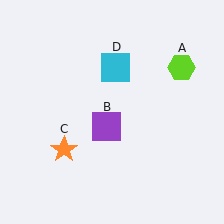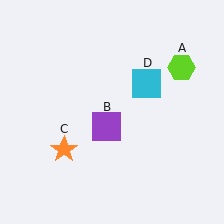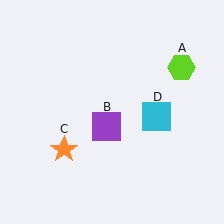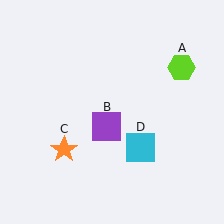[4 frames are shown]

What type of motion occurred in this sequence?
The cyan square (object D) rotated clockwise around the center of the scene.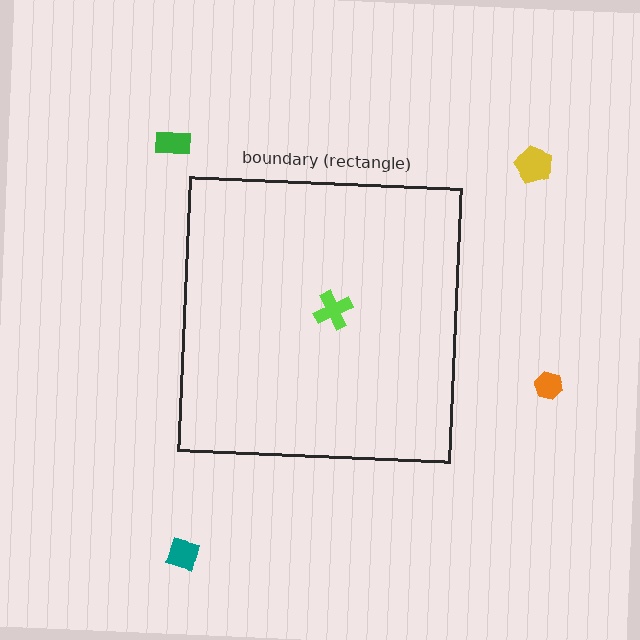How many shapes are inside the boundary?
1 inside, 4 outside.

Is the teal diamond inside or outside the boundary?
Outside.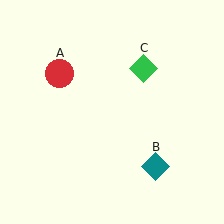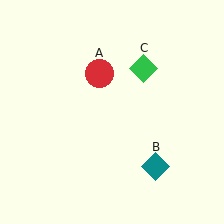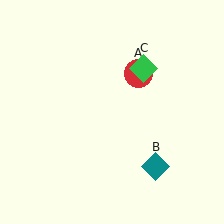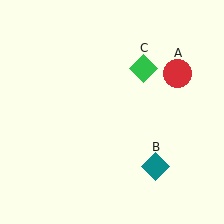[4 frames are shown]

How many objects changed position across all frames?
1 object changed position: red circle (object A).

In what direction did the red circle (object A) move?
The red circle (object A) moved right.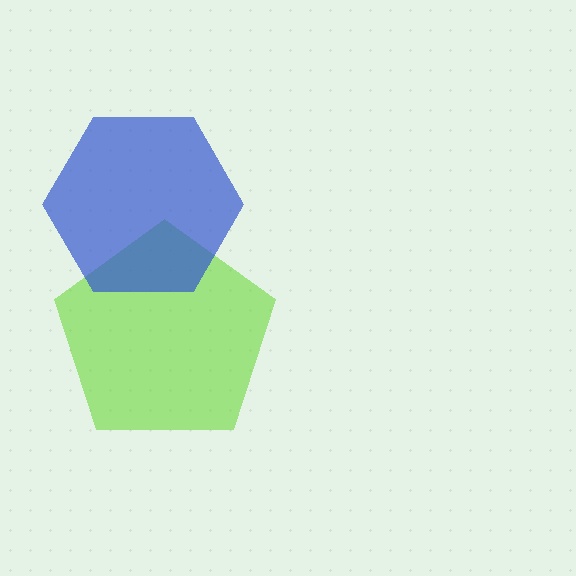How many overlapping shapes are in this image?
There are 2 overlapping shapes in the image.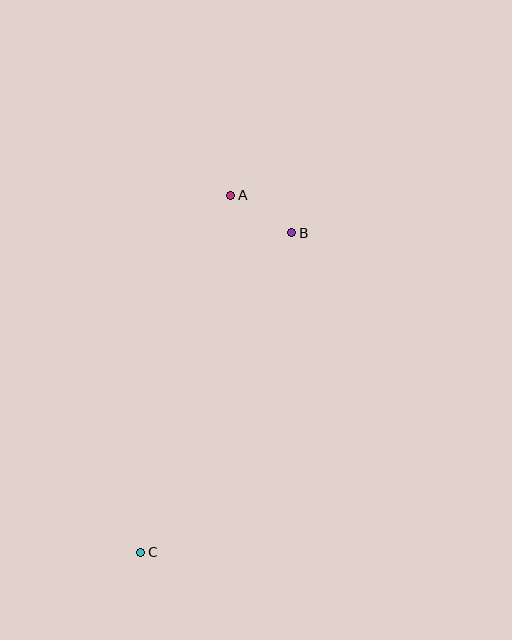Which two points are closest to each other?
Points A and B are closest to each other.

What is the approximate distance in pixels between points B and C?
The distance between B and C is approximately 353 pixels.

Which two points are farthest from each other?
Points A and C are farthest from each other.